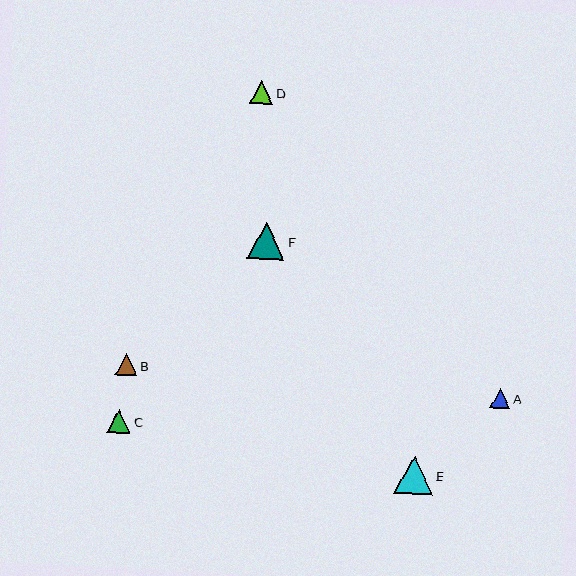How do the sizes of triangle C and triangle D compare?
Triangle C and triangle D are approximately the same size.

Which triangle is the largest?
Triangle E is the largest with a size of approximately 39 pixels.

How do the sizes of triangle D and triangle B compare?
Triangle D and triangle B are approximately the same size.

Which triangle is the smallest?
Triangle A is the smallest with a size of approximately 20 pixels.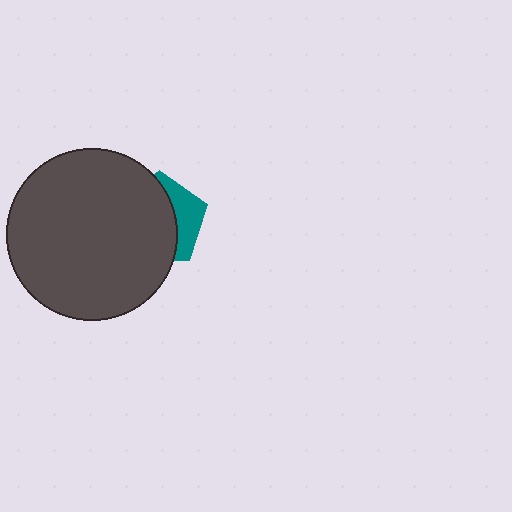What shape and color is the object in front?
The object in front is a dark gray circle.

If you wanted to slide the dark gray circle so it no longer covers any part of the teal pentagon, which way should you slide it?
Slide it left — that is the most direct way to separate the two shapes.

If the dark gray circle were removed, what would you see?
You would see the complete teal pentagon.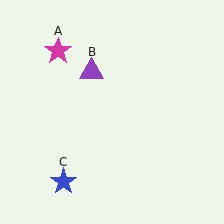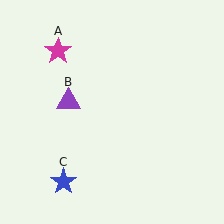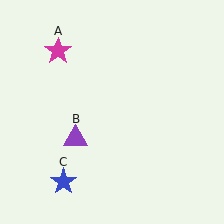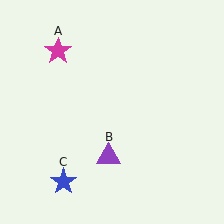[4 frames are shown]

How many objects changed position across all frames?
1 object changed position: purple triangle (object B).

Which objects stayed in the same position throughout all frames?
Magenta star (object A) and blue star (object C) remained stationary.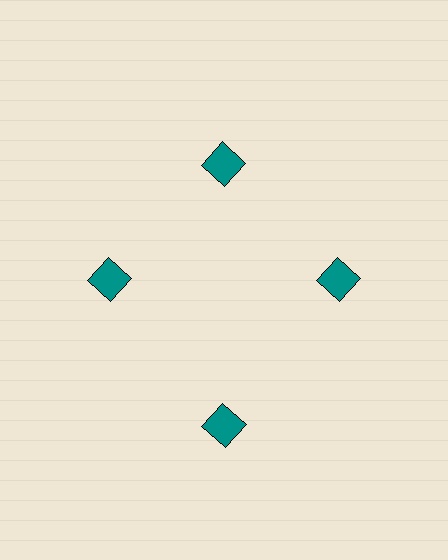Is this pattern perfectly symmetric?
No. The 4 teal squares are arranged in a ring, but one element near the 6 o'clock position is pushed outward from the center, breaking the 4-fold rotational symmetry.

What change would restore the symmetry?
The symmetry would be restored by moving it inward, back onto the ring so that all 4 squares sit at equal angles and equal distance from the center.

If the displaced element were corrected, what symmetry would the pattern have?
It would have 4-fold rotational symmetry — the pattern would map onto itself every 90 degrees.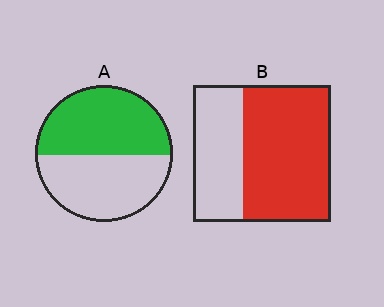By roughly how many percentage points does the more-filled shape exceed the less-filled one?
By roughly 10 percentage points (B over A).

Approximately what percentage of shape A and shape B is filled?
A is approximately 50% and B is approximately 65%.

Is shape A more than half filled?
Roughly half.